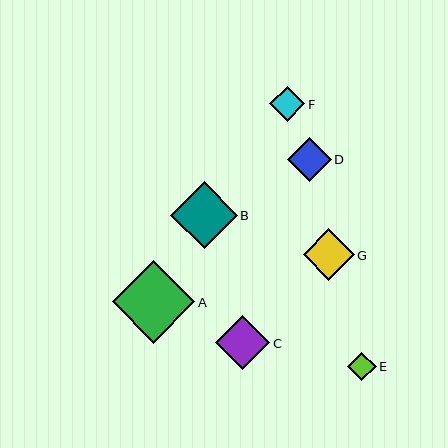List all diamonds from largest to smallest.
From largest to smallest: A, B, C, G, D, F, E.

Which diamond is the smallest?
Diamond E is the smallest with a size of approximately 28 pixels.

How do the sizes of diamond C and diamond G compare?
Diamond C and diamond G are approximately the same size.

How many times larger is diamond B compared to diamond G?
Diamond B is approximately 1.3 times the size of diamond G.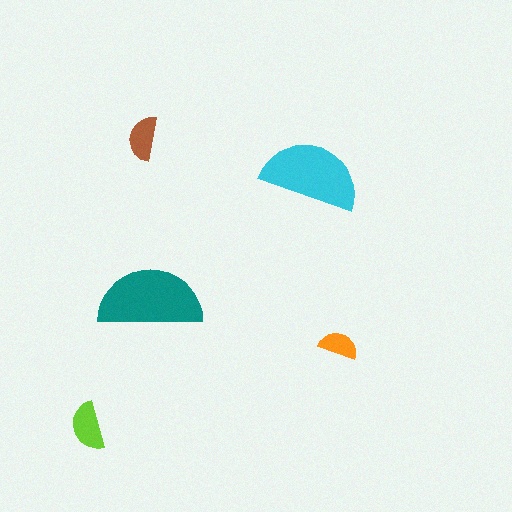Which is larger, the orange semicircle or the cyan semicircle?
The cyan one.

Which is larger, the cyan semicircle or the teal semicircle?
The teal one.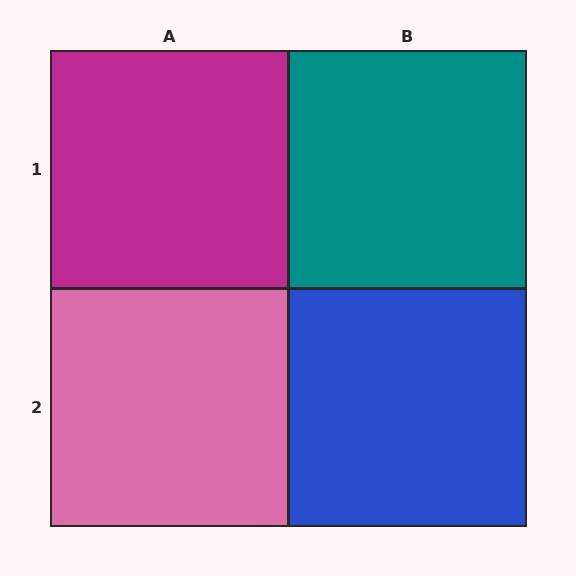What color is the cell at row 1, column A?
Magenta.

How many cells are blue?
1 cell is blue.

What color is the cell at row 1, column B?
Teal.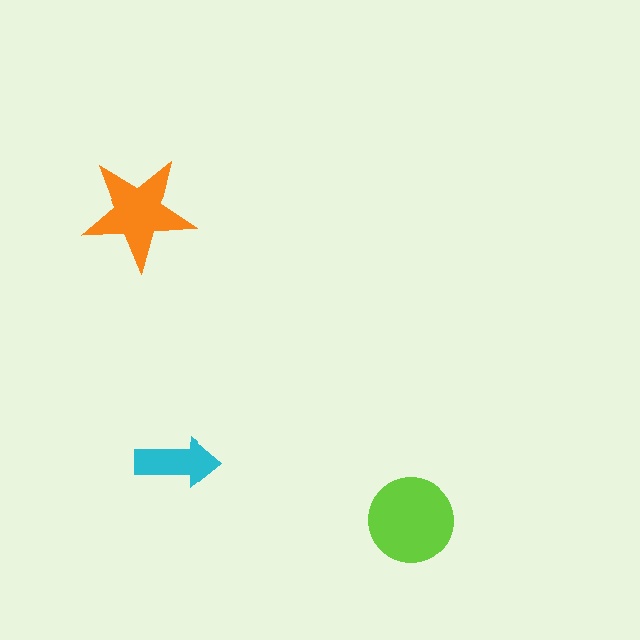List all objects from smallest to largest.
The cyan arrow, the orange star, the lime circle.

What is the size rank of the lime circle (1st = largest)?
1st.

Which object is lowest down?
The lime circle is bottommost.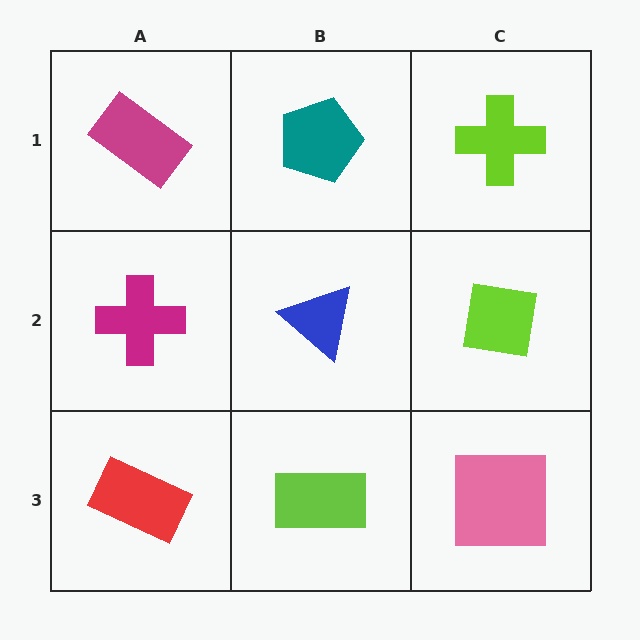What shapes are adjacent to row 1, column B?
A blue triangle (row 2, column B), a magenta rectangle (row 1, column A), a lime cross (row 1, column C).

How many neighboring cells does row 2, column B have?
4.